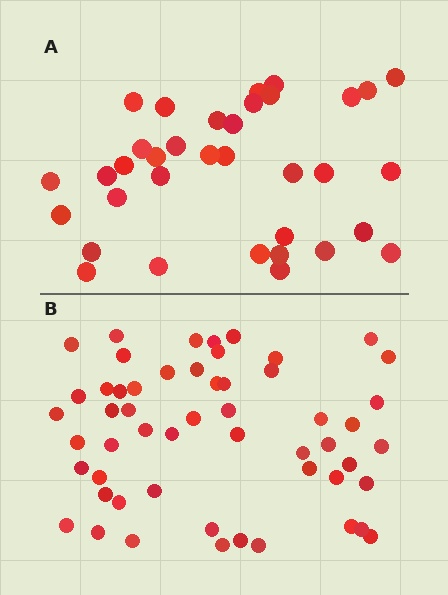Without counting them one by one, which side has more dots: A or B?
Region B (the bottom region) has more dots.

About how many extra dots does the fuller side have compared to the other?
Region B has approximately 20 more dots than region A.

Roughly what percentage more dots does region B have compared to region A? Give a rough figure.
About 55% more.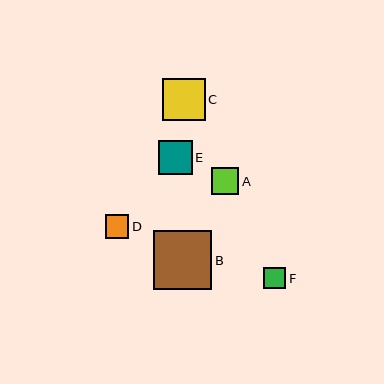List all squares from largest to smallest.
From largest to smallest: B, C, E, A, D, F.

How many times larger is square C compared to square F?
Square C is approximately 1.9 times the size of square F.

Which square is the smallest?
Square F is the smallest with a size of approximately 22 pixels.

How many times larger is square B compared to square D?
Square B is approximately 2.5 times the size of square D.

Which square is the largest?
Square B is the largest with a size of approximately 59 pixels.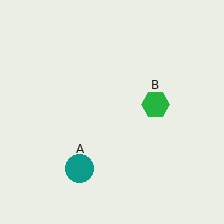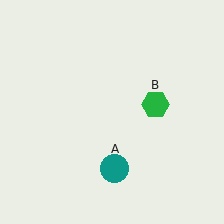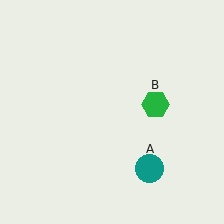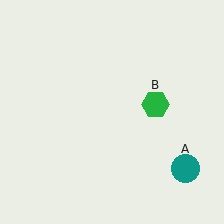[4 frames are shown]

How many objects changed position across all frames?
1 object changed position: teal circle (object A).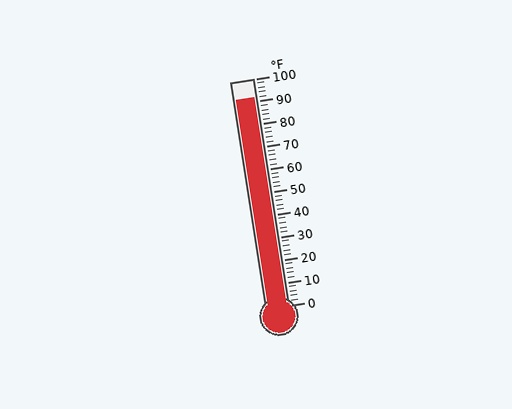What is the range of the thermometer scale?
The thermometer scale ranges from 0°F to 100°F.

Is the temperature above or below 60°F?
The temperature is above 60°F.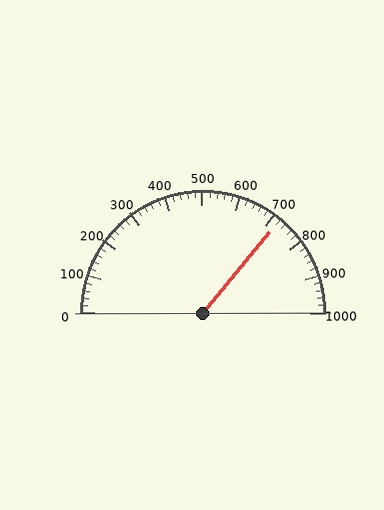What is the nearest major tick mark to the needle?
The nearest major tick mark is 700.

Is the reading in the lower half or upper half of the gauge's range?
The reading is in the upper half of the range (0 to 1000).